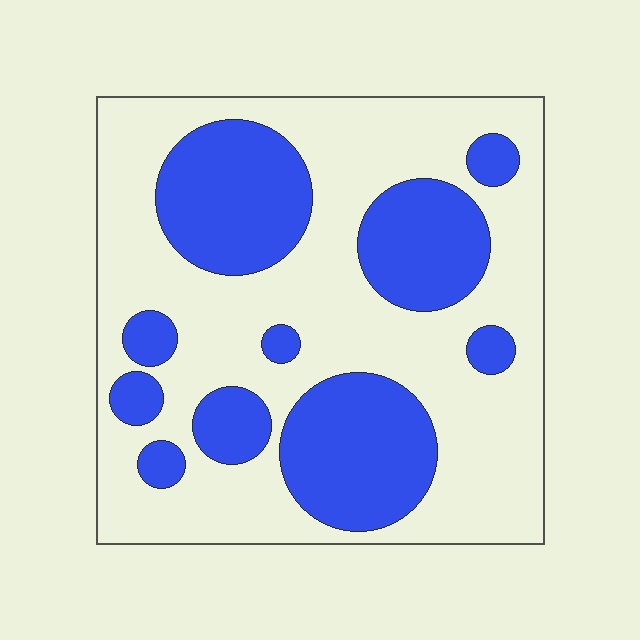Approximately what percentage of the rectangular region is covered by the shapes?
Approximately 35%.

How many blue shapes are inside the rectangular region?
10.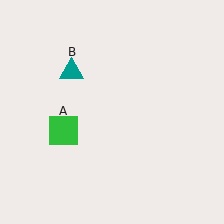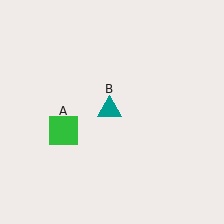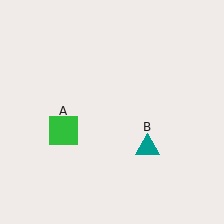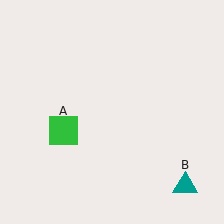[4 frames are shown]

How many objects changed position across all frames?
1 object changed position: teal triangle (object B).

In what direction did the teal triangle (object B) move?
The teal triangle (object B) moved down and to the right.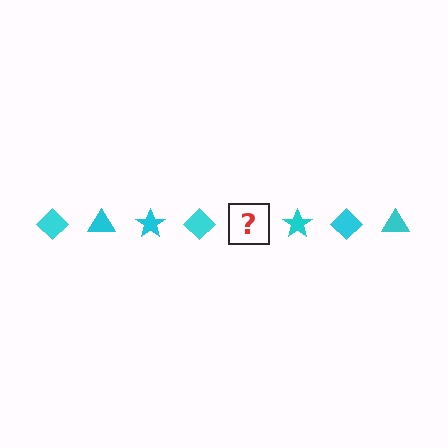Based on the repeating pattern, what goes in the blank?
The blank should be a cyan triangle.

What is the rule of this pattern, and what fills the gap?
The rule is that the pattern cycles through diamond, triangle, star shapes in cyan. The gap should be filled with a cyan triangle.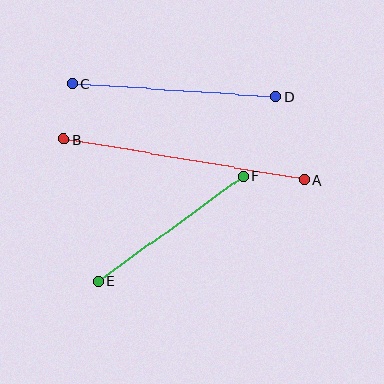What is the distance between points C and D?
The distance is approximately 203 pixels.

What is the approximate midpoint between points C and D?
The midpoint is at approximately (174, 90) pixels.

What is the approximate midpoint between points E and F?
The midpoint is at approximately (171, 228) pixels.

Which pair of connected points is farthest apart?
Points A and B are farthest apart.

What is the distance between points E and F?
The distance is approximately 179 pixels.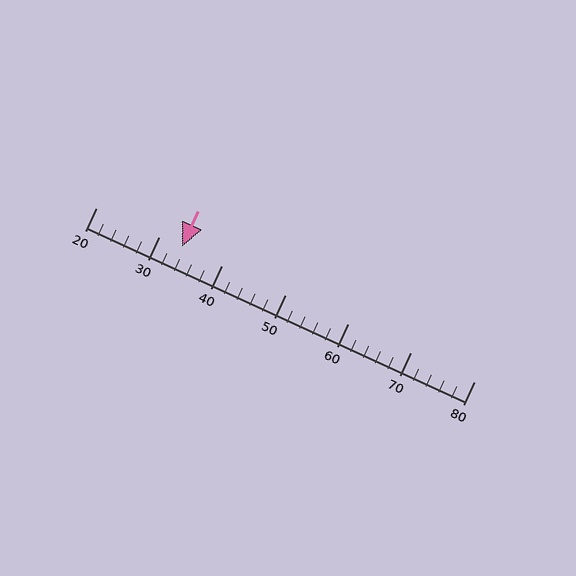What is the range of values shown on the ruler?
The ruler shows values from 20 to 80.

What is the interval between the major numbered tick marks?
The major tick marks are spaced 10 units apart.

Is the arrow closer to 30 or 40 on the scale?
The arrow is closer to 30.